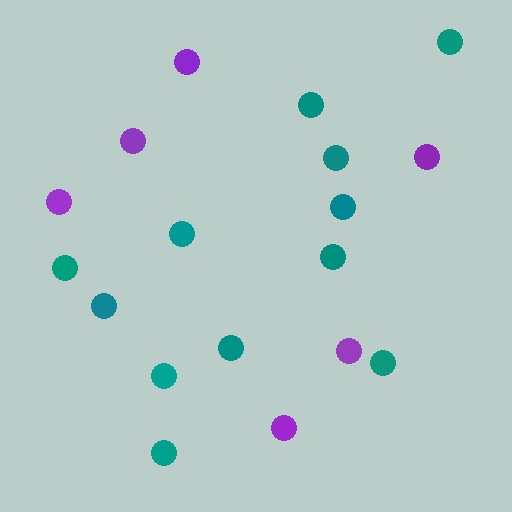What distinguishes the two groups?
There are 2 groups: one group of teal circles (12) and one group of purple circles (6).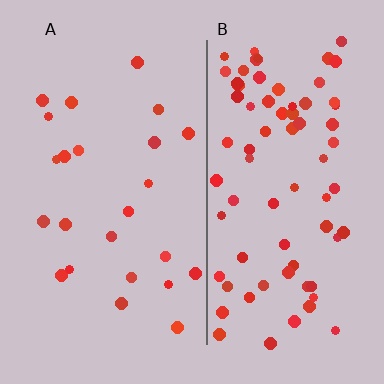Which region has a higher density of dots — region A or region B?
B (the right).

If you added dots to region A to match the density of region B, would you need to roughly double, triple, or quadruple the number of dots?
Approximately triple.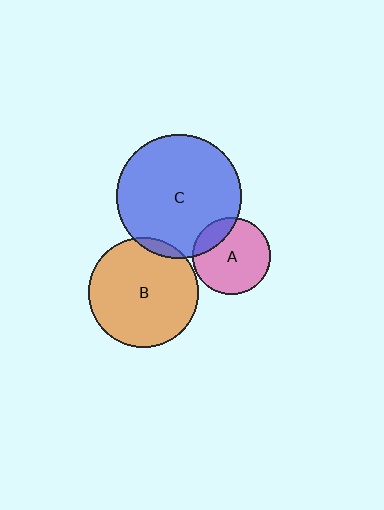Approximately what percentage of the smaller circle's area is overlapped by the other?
Approximately 20%.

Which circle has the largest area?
Circle C (blue).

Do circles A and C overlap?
Yes.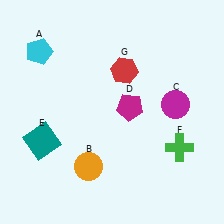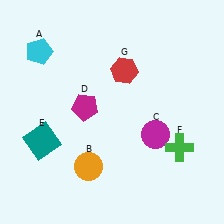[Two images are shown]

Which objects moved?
The objects that moved are: the magenta circle (C), the magenta pentagon (D).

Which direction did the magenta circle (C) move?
The magenta circle (C) moved down.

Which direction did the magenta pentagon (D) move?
The magenta pentagon (D) moved left.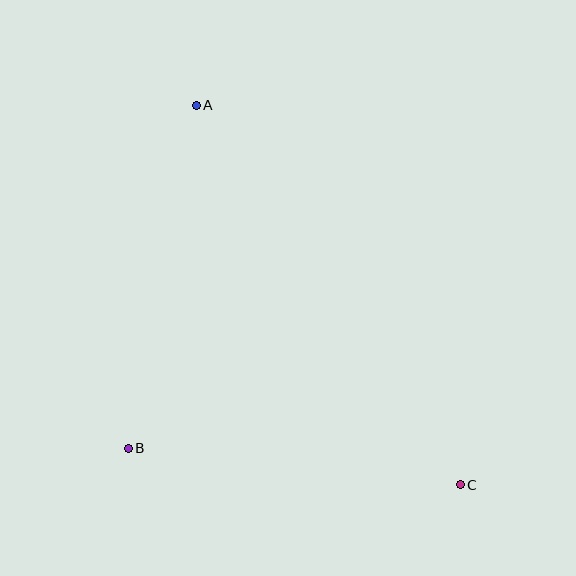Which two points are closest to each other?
Points B and C are closest to each other.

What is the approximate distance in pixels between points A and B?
The distance between A and B is approximately 350 pixels.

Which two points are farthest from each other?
Points A and C are farthest from each other.